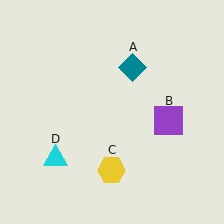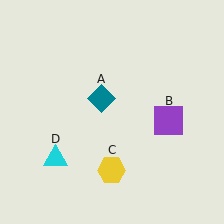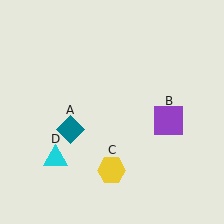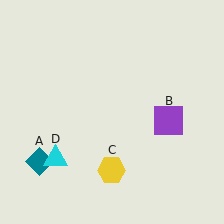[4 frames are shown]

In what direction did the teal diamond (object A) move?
The teal diamond (object A) moved down and to the left.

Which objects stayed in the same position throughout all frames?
Purple square (object B) and yellow hexagon (object C) and cyan triangle (object D) remained stationary.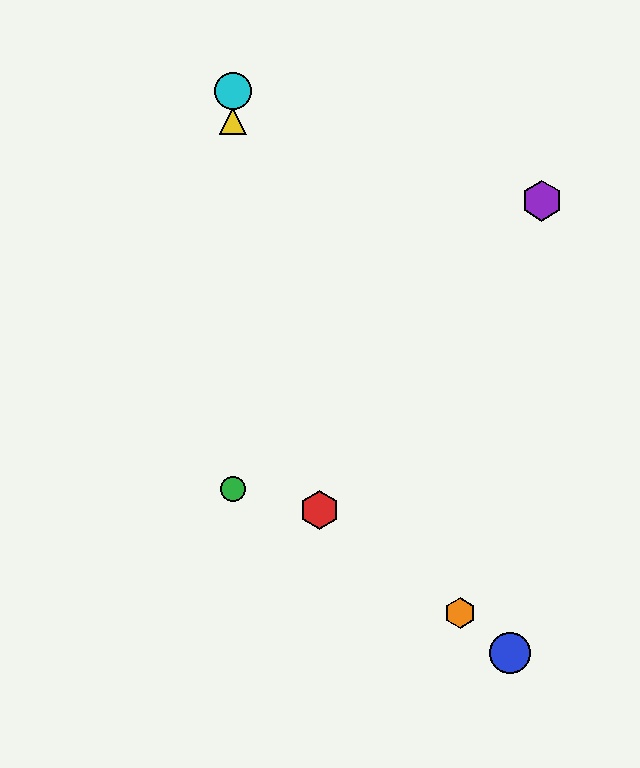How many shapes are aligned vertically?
3 shapes (the green circle, the yellow triangle, the cyan circle) are aligned vertically.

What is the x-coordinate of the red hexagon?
The red hexagon is at x≈319.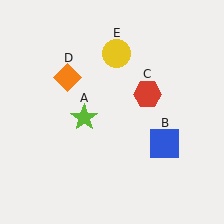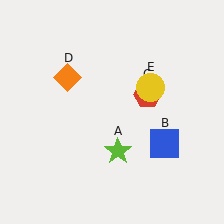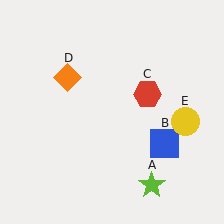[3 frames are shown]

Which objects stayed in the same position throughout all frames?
Blue square (object B) and red hexagon (object C) and orange diamond (object D) remained stationary.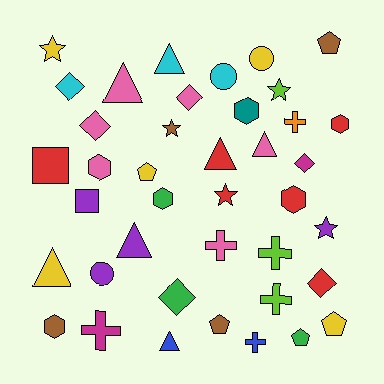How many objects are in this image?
There are 40 objects.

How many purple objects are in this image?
There are 4 purple objects.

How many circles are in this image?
There are 3 circles.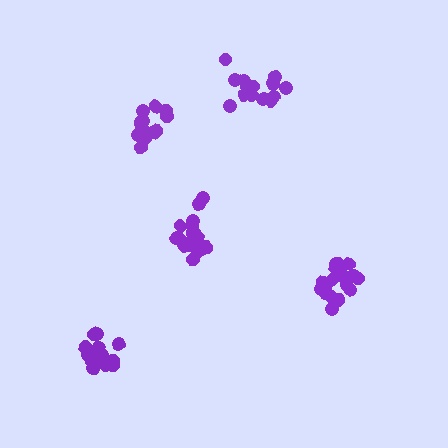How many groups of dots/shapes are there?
There are 5 groups.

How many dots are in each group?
Group 1: 18 dots, Group 2: 13 dots, Group 3: 18 dots, Group 4: 14 dots, Group 5: 17 dots (80 total).